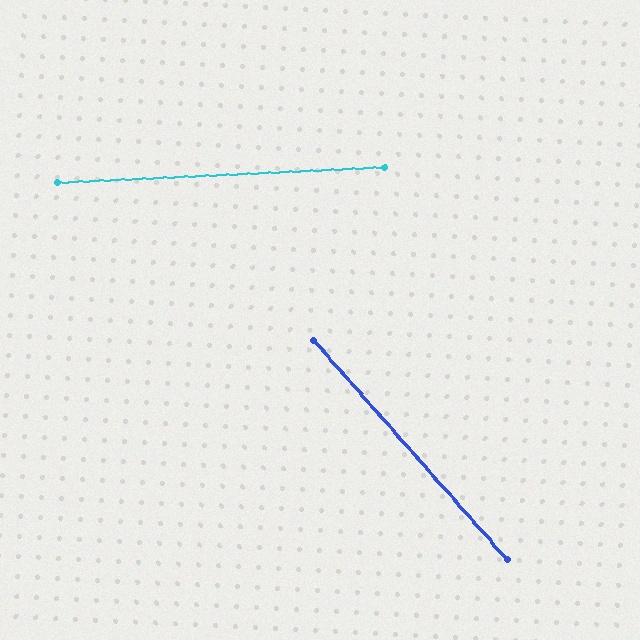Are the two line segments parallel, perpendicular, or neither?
Neither parallel nor perpendicular — they differ by about 51°.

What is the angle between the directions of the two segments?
Approximately 51 degrees.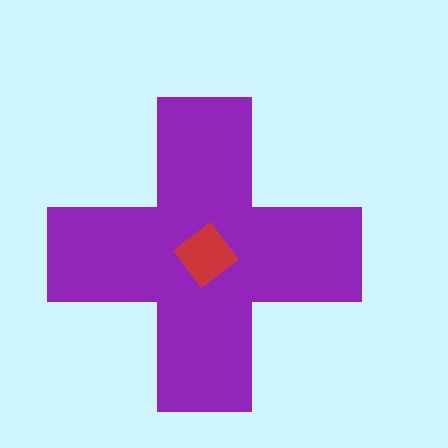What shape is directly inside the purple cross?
The red diamond.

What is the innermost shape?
The red diamond.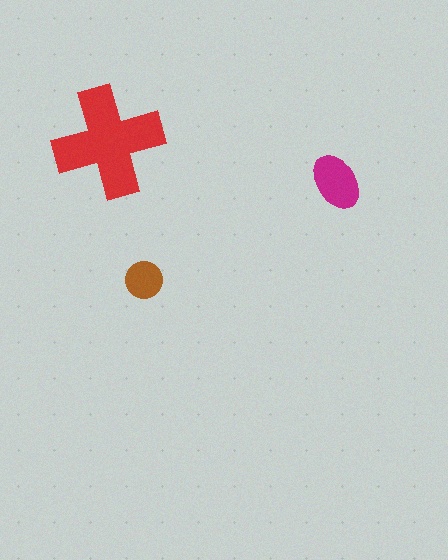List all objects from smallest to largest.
The brown circle, the magenta ellipse, the red cross.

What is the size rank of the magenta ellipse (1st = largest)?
2nd.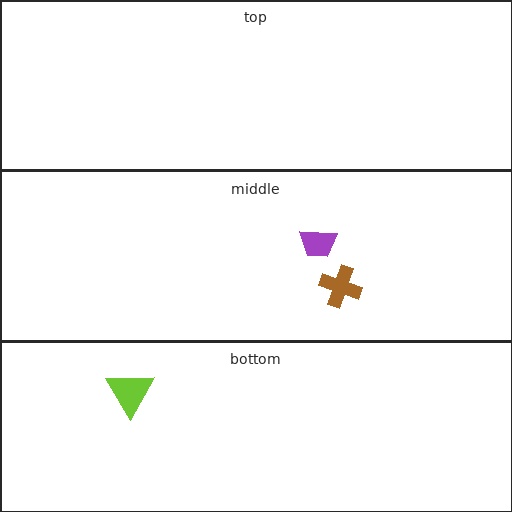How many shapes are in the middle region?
2.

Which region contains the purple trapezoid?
The middle region.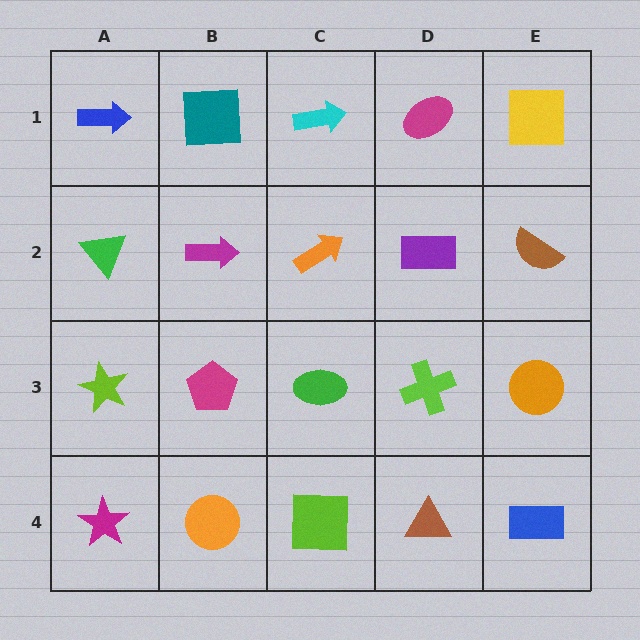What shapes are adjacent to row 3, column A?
A green triangle (row 2, column A), a magenta star (row 4, column A), a magenta pentagon (row 3, column B).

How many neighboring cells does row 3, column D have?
4.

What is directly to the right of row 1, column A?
A teal square.